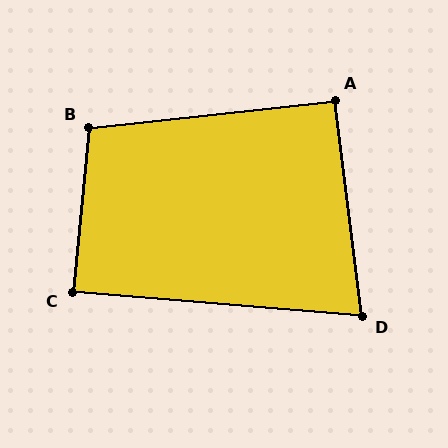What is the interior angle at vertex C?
Approximately 89 degrees (approximately right).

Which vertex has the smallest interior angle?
D, at approximately 78 degrees.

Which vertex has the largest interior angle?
B, at approximately 102 degrees.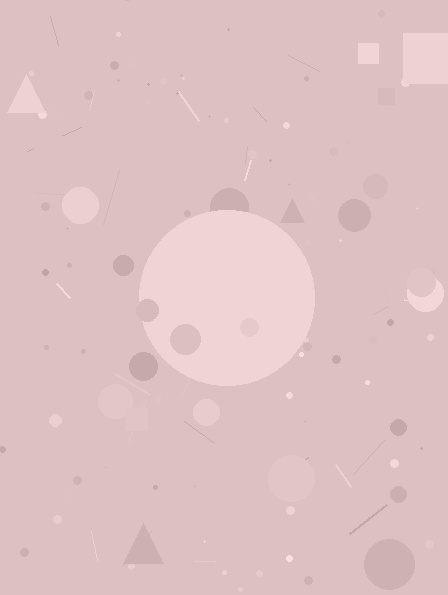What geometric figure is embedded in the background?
A circle is embedded in the background.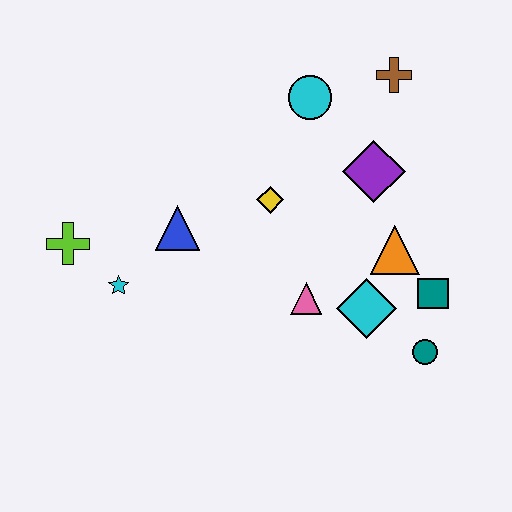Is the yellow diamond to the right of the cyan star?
Yes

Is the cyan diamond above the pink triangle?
No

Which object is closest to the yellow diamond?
The blue triangle is closest to the yellow diamond.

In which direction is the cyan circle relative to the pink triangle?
The cyan circle is above the pink triangle.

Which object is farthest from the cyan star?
The brown cross is farthest from the cyan star.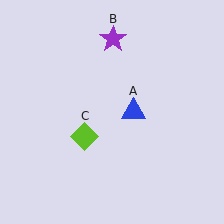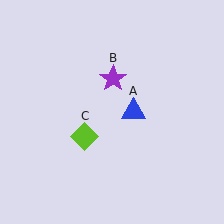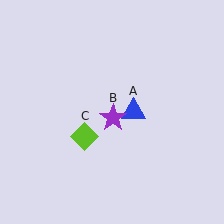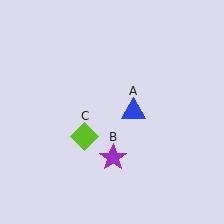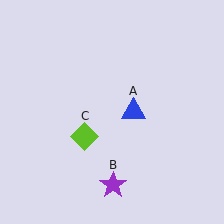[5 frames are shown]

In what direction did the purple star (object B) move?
The purple star (object B) moved down.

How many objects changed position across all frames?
1 object changed position: purple star (object B).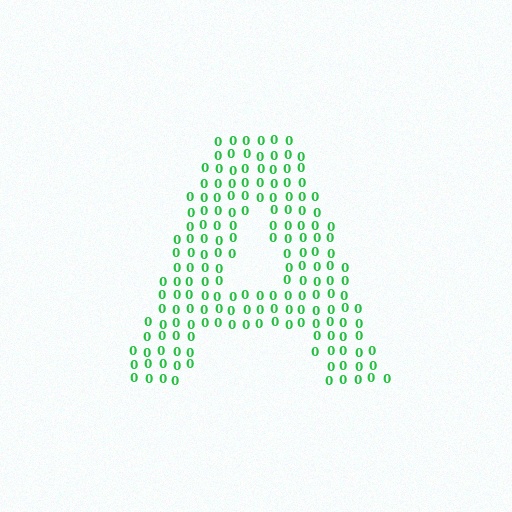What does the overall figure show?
The overall figure shows the letter A.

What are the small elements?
The small elements are digit 0's.